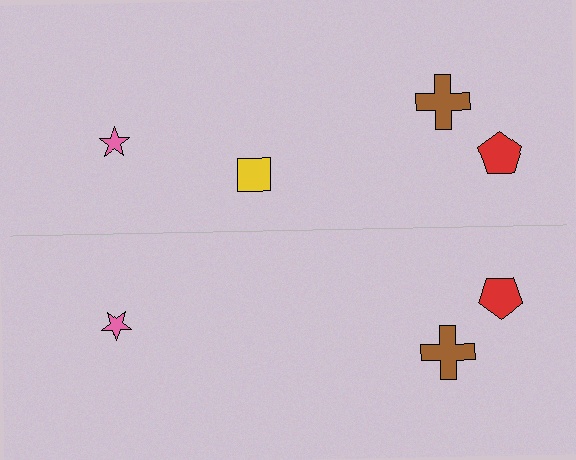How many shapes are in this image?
There are 7 shapes in this image.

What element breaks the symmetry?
A yellow square is missing from the bottom side.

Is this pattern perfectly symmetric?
No, the pattern is not perfectly symmetric. A yellow square is missing from the bottom side.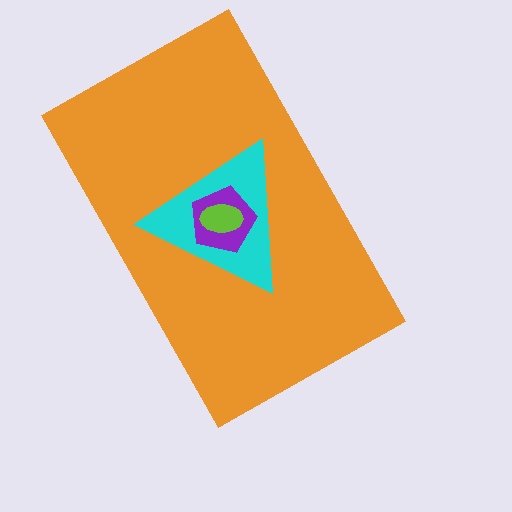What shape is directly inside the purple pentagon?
The lime ellipse.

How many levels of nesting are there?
4.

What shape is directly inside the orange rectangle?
The cyan triangle.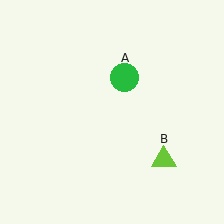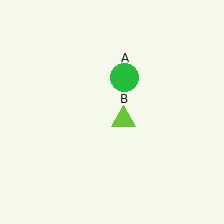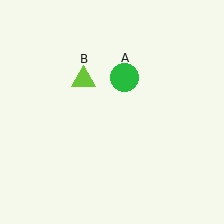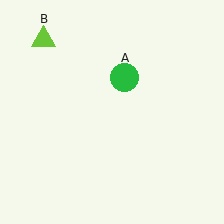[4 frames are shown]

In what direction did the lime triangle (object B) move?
The lime triangle (object B) moved up and to the left.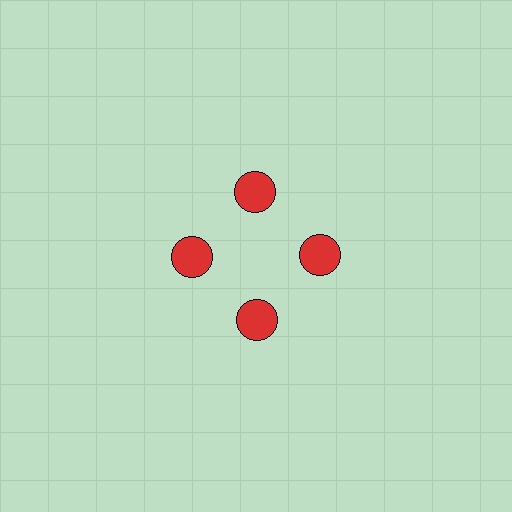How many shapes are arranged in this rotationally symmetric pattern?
There are 4 shapes, arranged in 4 groups of 1.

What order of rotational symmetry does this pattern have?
This pattern has 4-fold rotational symmetry.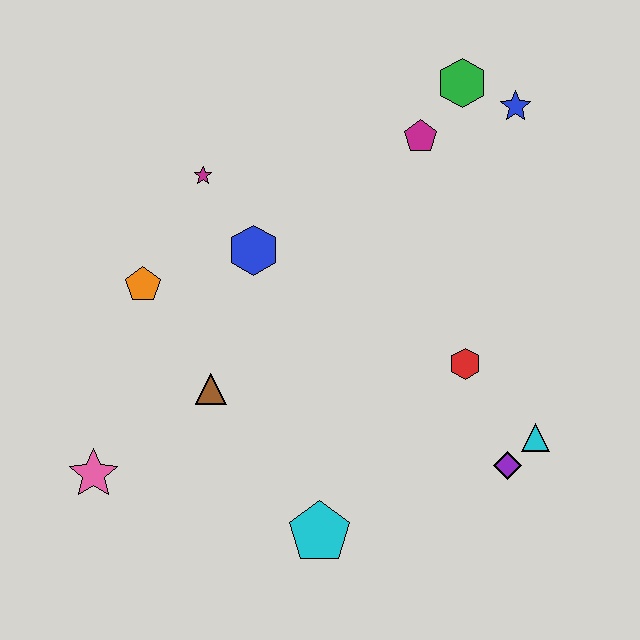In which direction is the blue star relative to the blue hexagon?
The blue star is to the right of the blue hexagon.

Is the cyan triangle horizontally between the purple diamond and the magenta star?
No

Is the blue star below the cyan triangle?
No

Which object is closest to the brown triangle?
The orange pentagon is closest to the brown triangle.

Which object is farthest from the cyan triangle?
The pink star is farthest from the cyan triangle.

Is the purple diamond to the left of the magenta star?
No